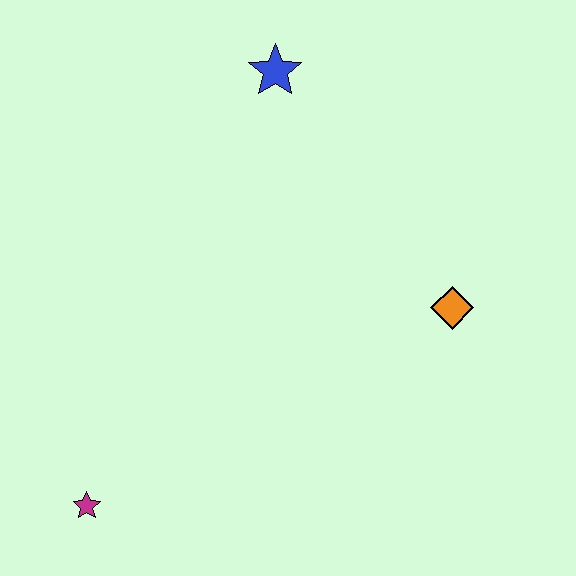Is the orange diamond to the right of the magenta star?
Yes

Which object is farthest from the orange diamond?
The magenta star is farthest from the orange diamond.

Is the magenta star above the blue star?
No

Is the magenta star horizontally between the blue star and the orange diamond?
No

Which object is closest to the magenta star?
The orange diamond is closest to the magenta star.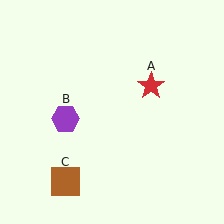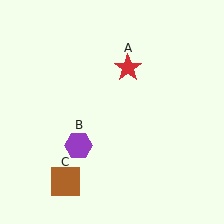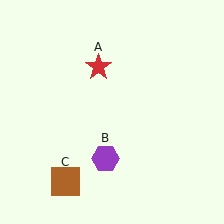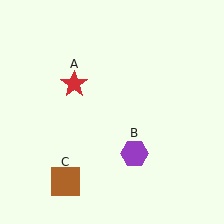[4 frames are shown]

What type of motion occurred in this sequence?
The red star (object A), purple hexagon (object B) rotated counterclockwise around the center of the scene.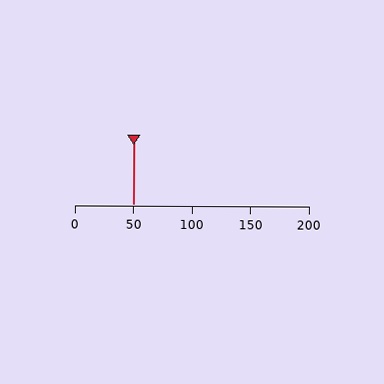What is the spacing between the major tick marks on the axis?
The major ticks are spaced 50 apart.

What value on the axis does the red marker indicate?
The marker indicates approximately 50.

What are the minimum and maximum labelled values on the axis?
The axis runs from 0 to 200.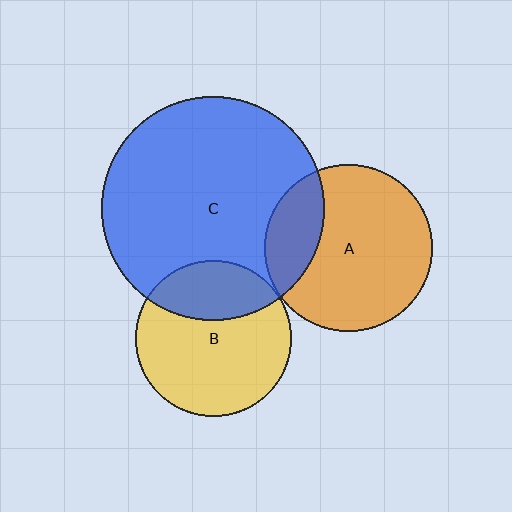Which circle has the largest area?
Circle C (blue).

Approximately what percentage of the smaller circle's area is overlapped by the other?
Approximately 20%.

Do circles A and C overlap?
Yes.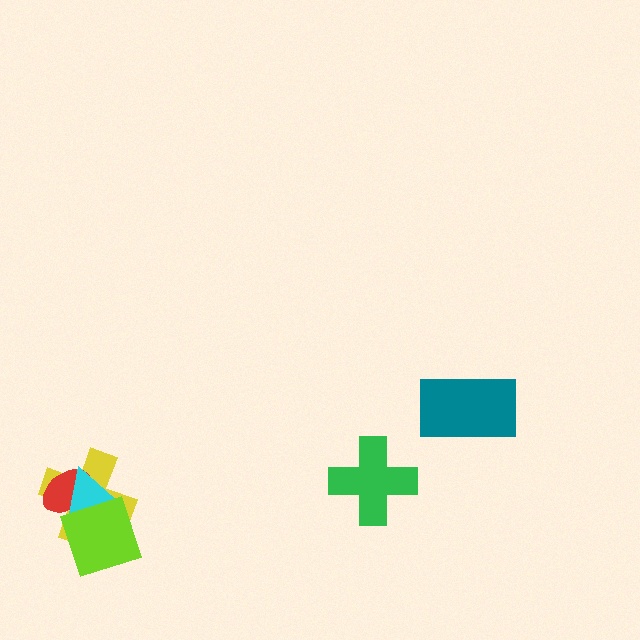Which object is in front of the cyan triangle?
The lime diamond is in front of the cyan triangle.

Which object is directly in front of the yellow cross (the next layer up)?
The red ellipse is directly in front of the yellow cross.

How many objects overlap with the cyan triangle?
3 objects overlap with the cyan triangle.